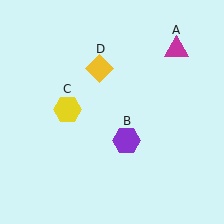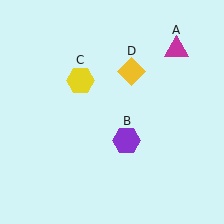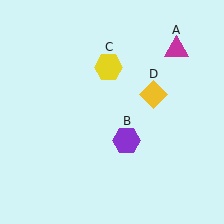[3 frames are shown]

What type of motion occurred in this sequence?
The yellow hexagon (object C), yellow diamond (object D) rotated clockwise around the center of the scene.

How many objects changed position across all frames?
2 objects changed position: yellow hexagon (object C), yellow diamond (object D).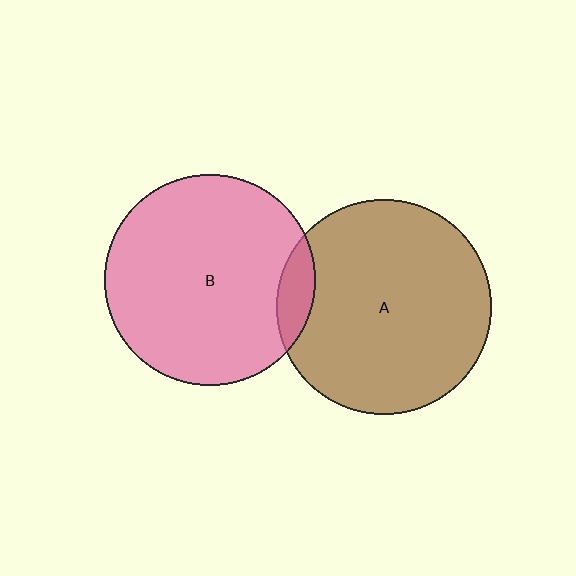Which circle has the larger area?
Circle A (brown).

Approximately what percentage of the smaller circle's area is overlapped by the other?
Approximately 10%.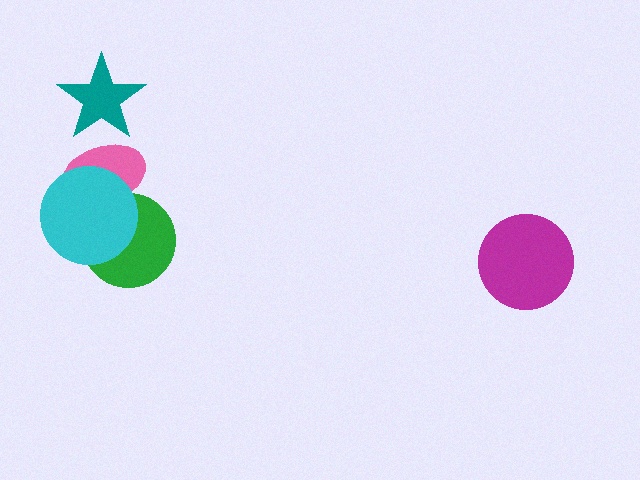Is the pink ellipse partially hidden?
Yes, it is partially covered by another shape.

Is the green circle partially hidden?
Yes, it is partially covered by another shape.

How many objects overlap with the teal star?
1 object overlaps with the teal star.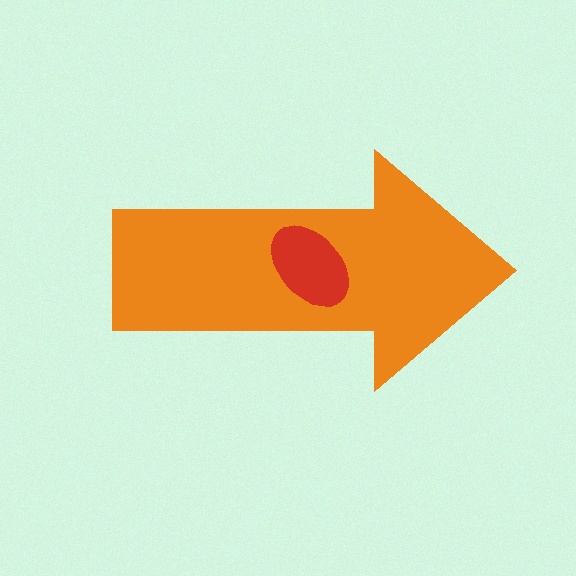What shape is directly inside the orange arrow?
The red ellipse.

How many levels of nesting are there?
2.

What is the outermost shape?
The orange arrow.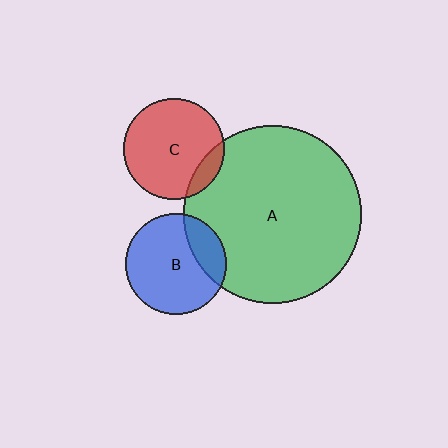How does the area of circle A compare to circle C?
Approximately 3.0 times.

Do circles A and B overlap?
Yes.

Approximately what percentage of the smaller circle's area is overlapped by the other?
Approximately 20%.